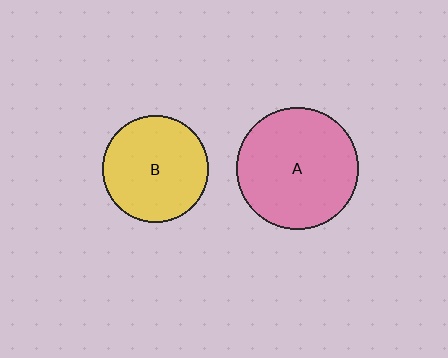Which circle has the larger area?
Circle A (pink).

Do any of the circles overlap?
No, none of the circles overlap.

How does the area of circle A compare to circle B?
Approximately 1.3 times.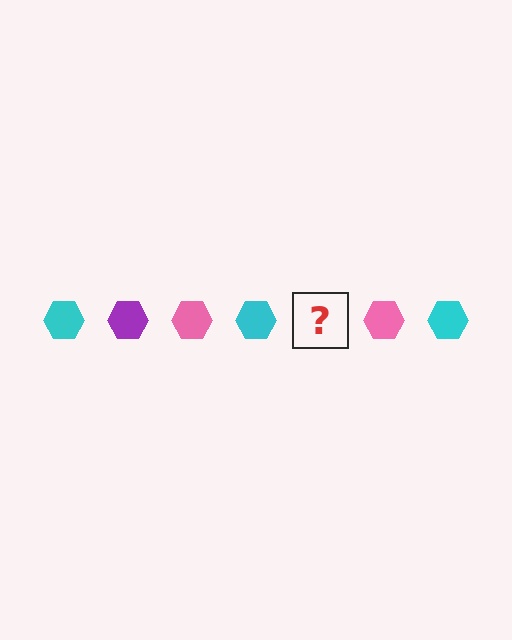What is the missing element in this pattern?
The missing element is a purple hexagon.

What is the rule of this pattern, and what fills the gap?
The rule is that the pattern cycles through cyan, purple, pink hexagons. The gap should be filled with a purple hexagon.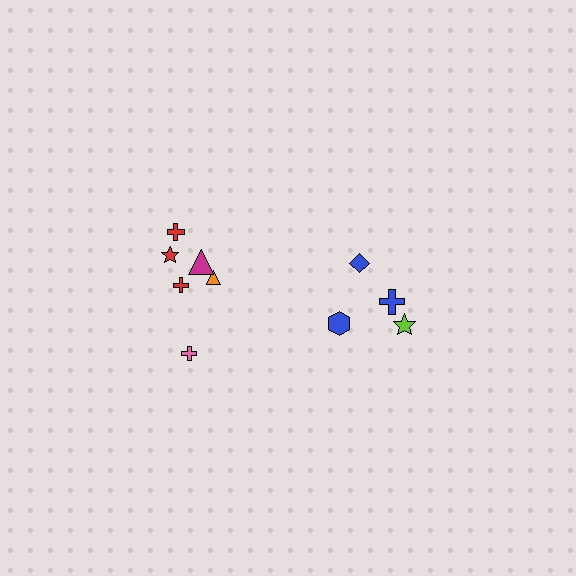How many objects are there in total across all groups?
There are 10 objects.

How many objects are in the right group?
There are 4 objects.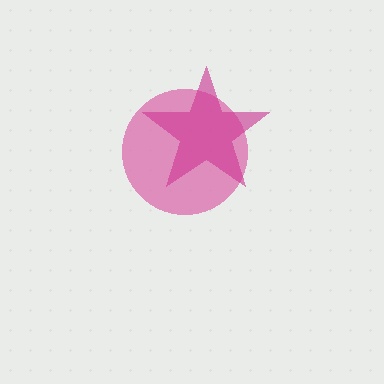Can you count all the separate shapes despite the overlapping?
Yes, there are 2 separate shapes.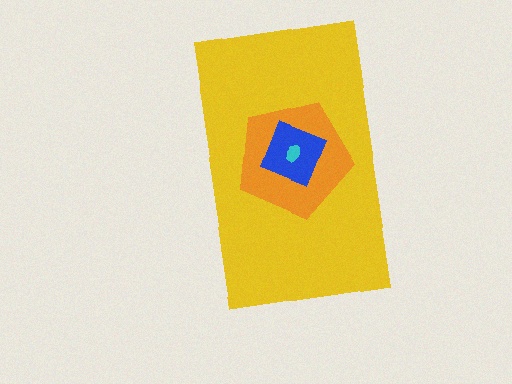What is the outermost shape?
The yellow rectangle.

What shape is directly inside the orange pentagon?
The blue diamond.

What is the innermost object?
The cyan ellipse.